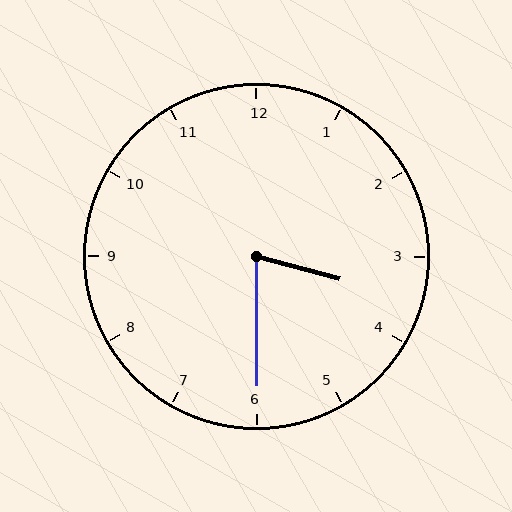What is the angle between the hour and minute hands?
Approximately 75 degrees.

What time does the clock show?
3:30.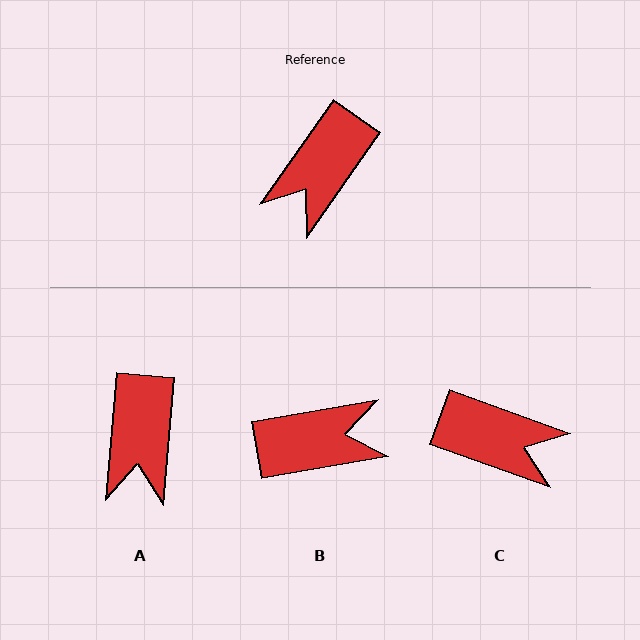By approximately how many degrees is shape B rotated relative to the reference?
Approximately 135 degrees counter-clockwise.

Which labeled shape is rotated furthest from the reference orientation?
B, about 135 degrees away.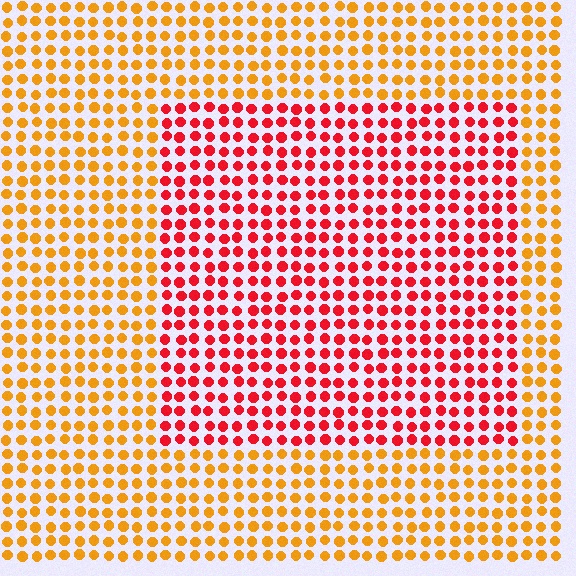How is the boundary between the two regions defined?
The boundary is defined purely by a slight shift in hue (about 43 degrees). Spacing, size, and orientation are identical on both sides.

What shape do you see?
I see a rectangle.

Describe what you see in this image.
The image is filled with small orange elements in a uniform arrangement. A rectangle-shaped region is visible where the elements are tinted to a slightly different hue, forming a subtle color boundary.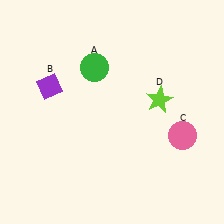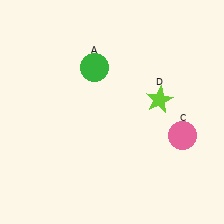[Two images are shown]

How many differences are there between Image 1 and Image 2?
There is 1 difference between the two images.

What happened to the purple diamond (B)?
The purple diamond (B) was removed in Image 2. It was in the top-left area of Image 1.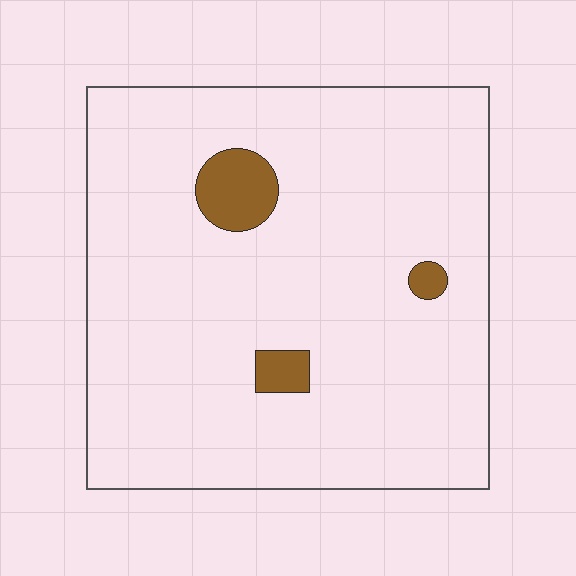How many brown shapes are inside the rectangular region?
3.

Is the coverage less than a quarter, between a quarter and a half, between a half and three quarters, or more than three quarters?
Less than a quarter.